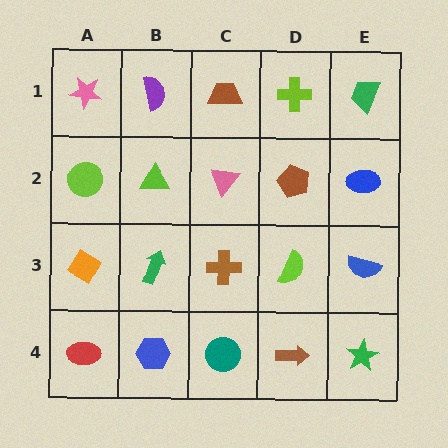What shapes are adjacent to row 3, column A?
A lime circle (row 2, column A), a red ellipse (row 4, column A), a green arrow (row 3, column B).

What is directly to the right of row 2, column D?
A blue ellipse.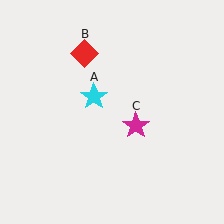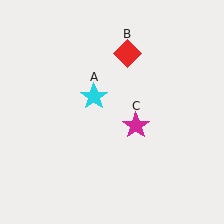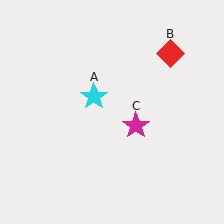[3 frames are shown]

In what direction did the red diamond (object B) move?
The red diamond (object B) moved right.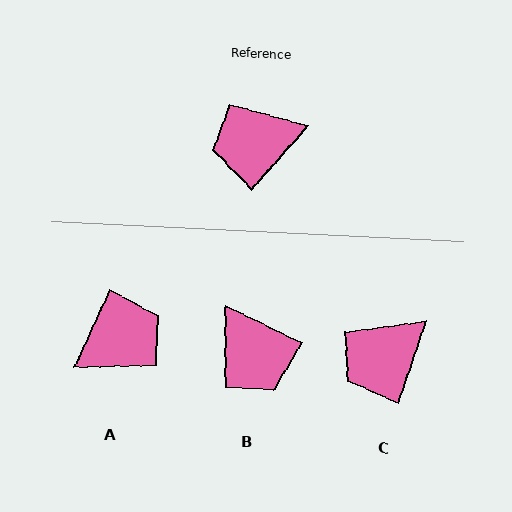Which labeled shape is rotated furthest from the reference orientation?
A, about 163 degrees away.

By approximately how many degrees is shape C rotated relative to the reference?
Approximately 23 degrees counter-clockwise.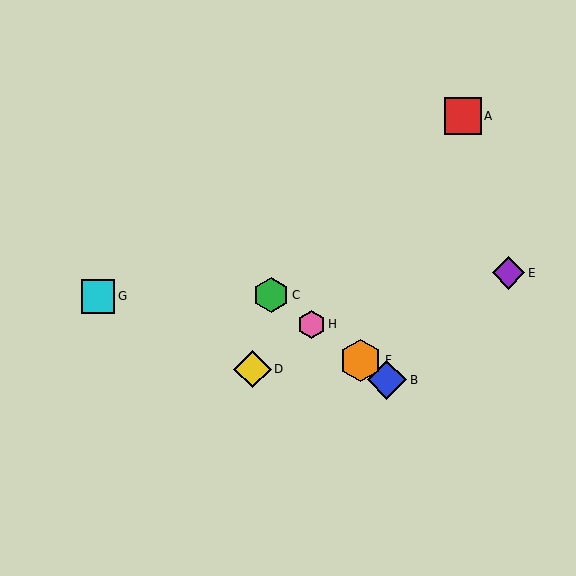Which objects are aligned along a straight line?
Objects B, C, F, H are aligned along a straight line.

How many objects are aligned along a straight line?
4 objects (B, C, F, H) are aligned along a straight line.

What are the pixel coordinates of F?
Object F is at (360, 360).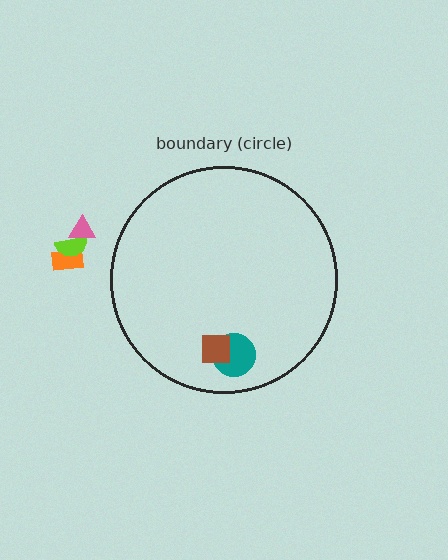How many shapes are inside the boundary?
2 inside, 3 outside.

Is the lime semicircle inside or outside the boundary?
Outside.